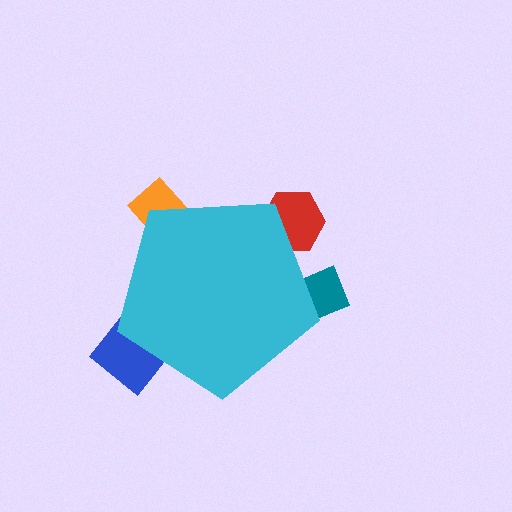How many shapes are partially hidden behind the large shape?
4 shapes are partially hidden.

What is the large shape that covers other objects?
A cyan pentagon.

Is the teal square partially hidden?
Yes, the teal square is partially hidden behind the cyan pentagon.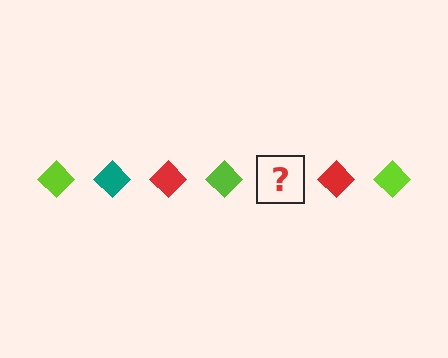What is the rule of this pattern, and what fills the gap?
The rule is that the pattern cycles through lime, teal, red diamonds. The gap should be filled with a teal diamond.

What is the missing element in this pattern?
The missing element is a teal diamond.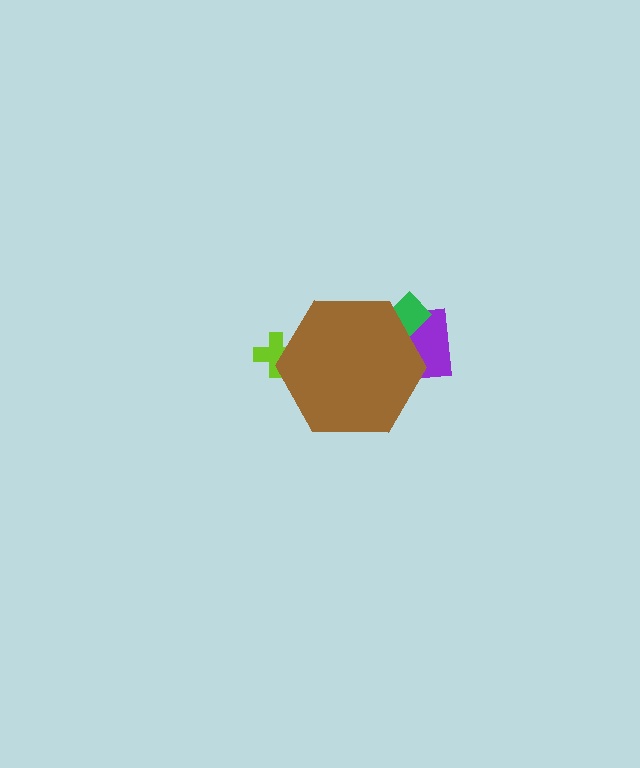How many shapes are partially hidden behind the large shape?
3 shapes are partially hidden.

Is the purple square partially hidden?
Yes, the purple square is partially hidden behind the brown hexagon.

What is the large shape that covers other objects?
A brown hexagon.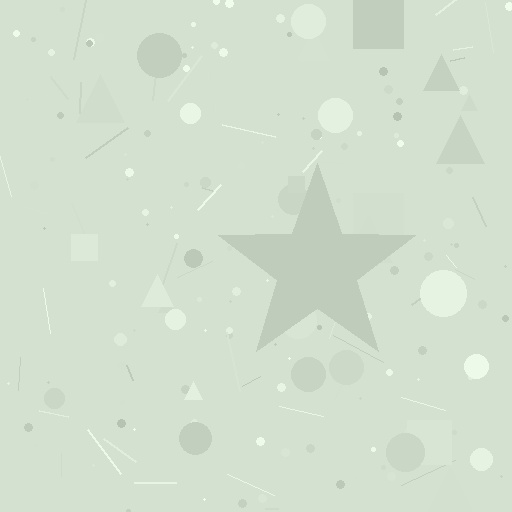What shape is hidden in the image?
A star is hidden in the image.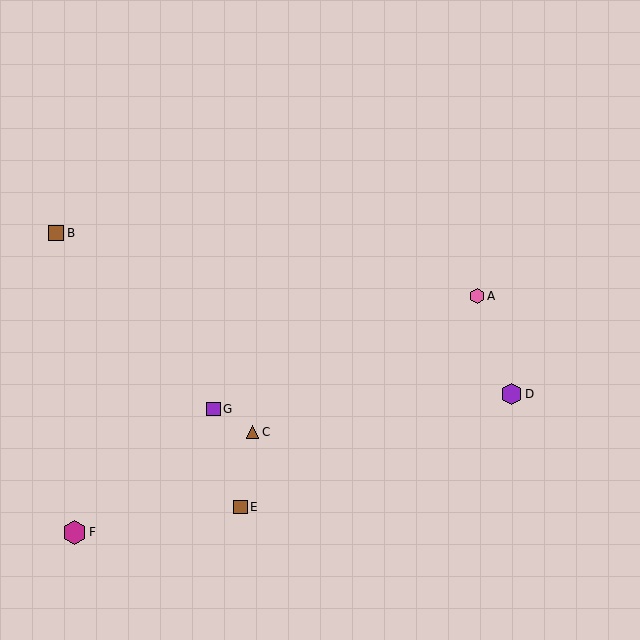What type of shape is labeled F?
Shape F is a magenta hexagon.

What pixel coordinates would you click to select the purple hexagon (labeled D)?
Click at (512, 394) to select the purple hexagon D.